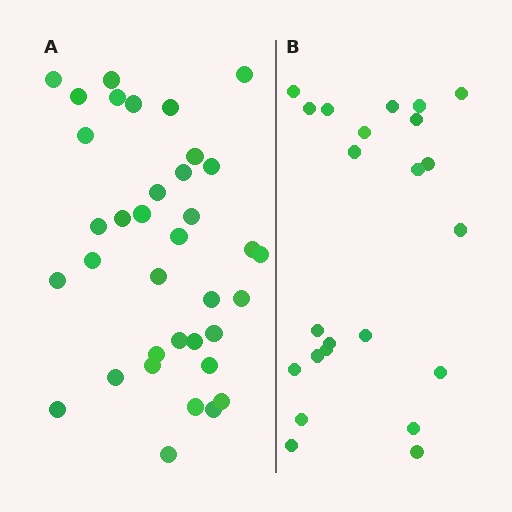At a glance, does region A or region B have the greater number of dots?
Region A (the left region) has more dots.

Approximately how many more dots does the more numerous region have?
Region A has approximately 15 more dots than region B.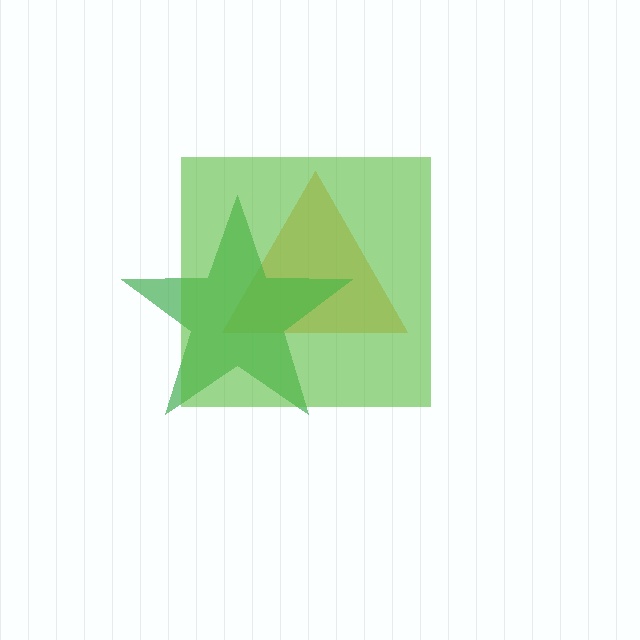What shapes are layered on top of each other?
The layered shapes are: an orange triangle, a green star, a lime square.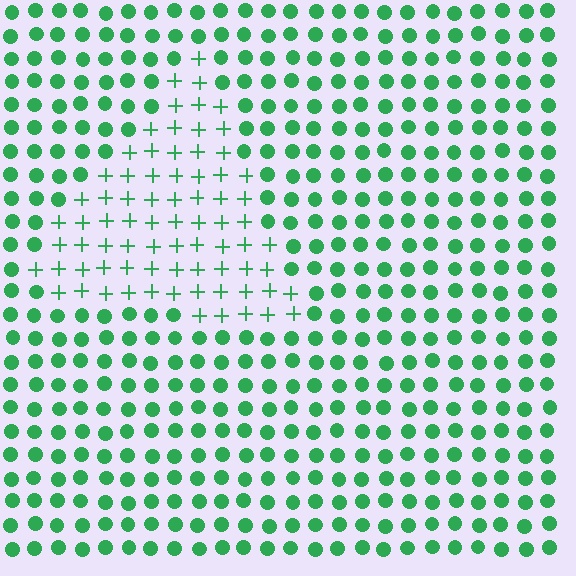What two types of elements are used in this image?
The image uses plus signs inside the triangle region and circles outside it.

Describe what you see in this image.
The image is filled with small green elements arranged in a uniform grid. A triangle-shaped region contains plus signs, while the surrounding area contains circles. The boundary is defined purely by the change in element shape.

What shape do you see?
I see a triangle.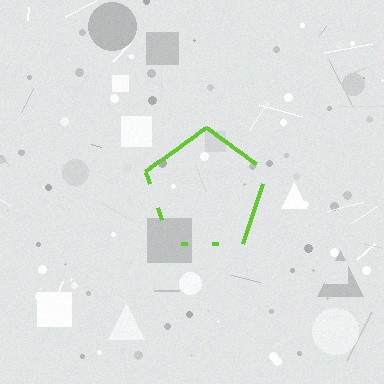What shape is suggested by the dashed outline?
The dashed outline suggests a pentagon.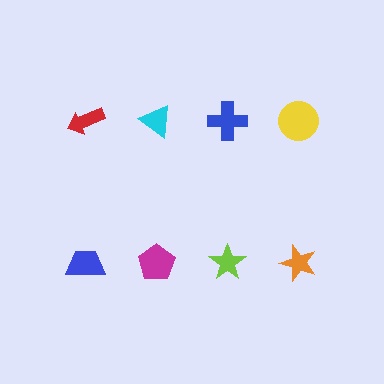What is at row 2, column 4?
An orange star.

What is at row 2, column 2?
A magenta pentagon.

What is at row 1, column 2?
A cyan triangle.